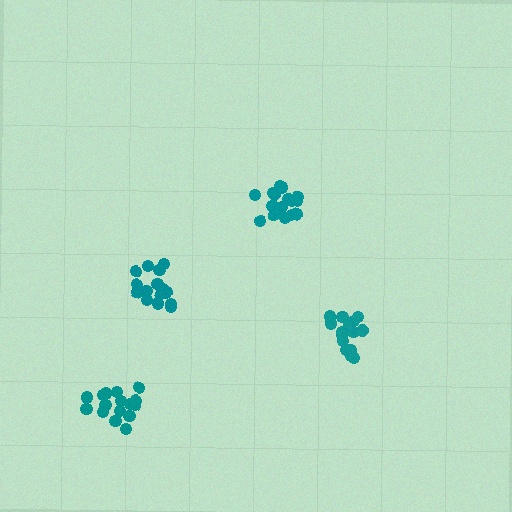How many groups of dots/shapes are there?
There are 4 groups.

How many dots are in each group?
Group 1: 16 dots, Group 2: 17 dots, Group 3: 15 dots, Group 4: 19 dots (67 total).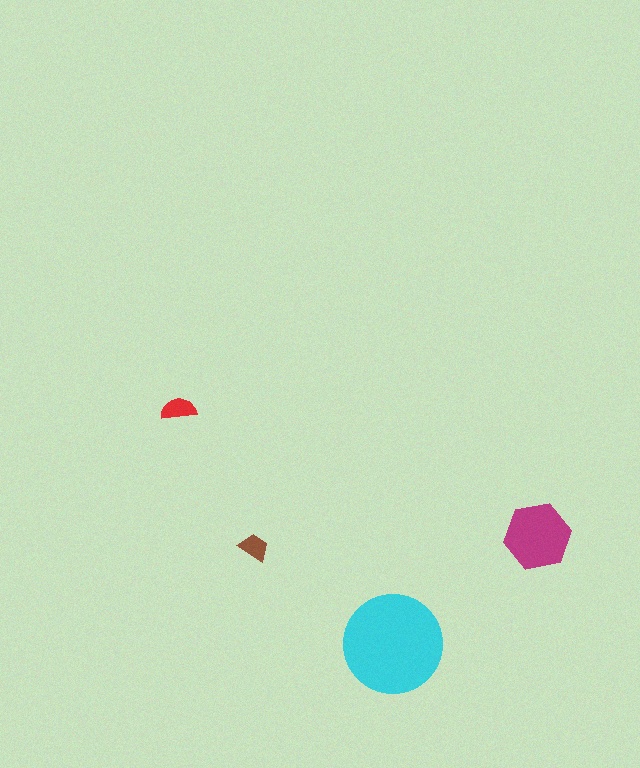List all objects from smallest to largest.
The brown trapezoid, the red semicircle, the magenta hexagon, the cyan circle.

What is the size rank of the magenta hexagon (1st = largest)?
2nd.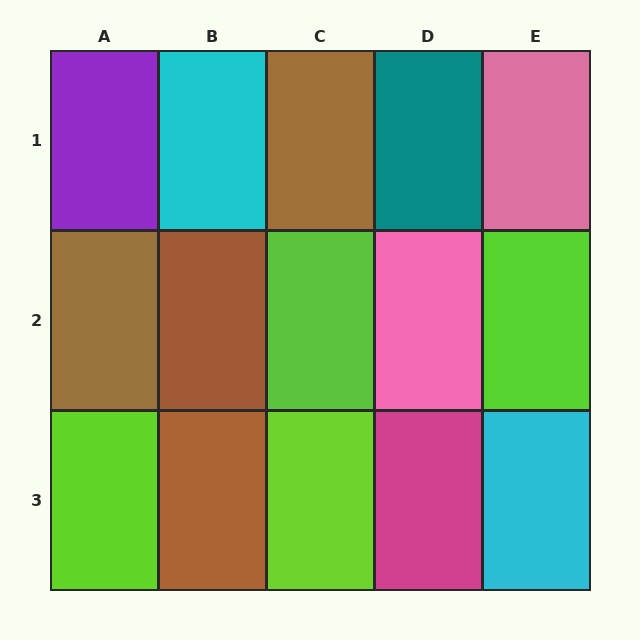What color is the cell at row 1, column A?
Purple.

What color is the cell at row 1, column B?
Cyan.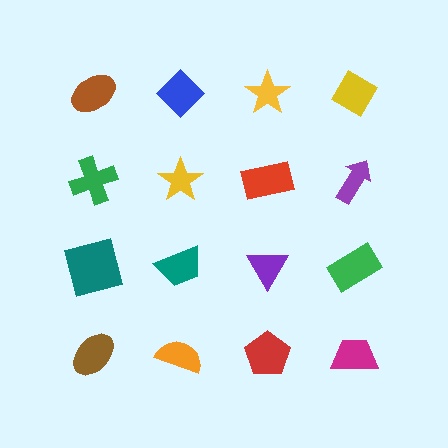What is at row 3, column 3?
A purple triangle.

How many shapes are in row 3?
4 shapes.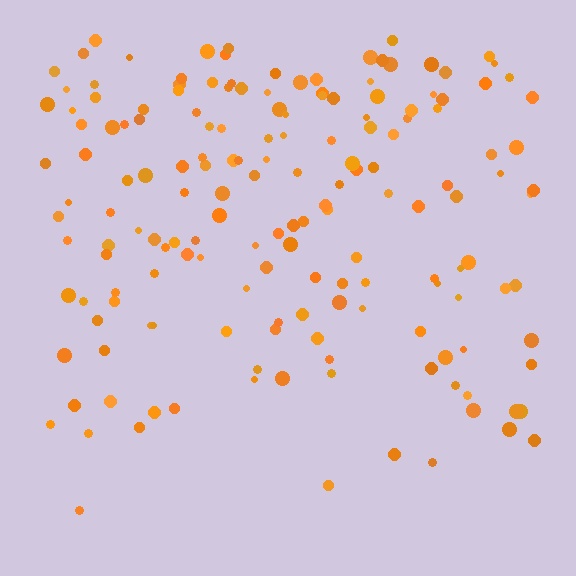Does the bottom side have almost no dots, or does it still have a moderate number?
Still a moderate number, just noticeably fewer than the top.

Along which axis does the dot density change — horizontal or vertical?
Vertical.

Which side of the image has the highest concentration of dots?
The top.